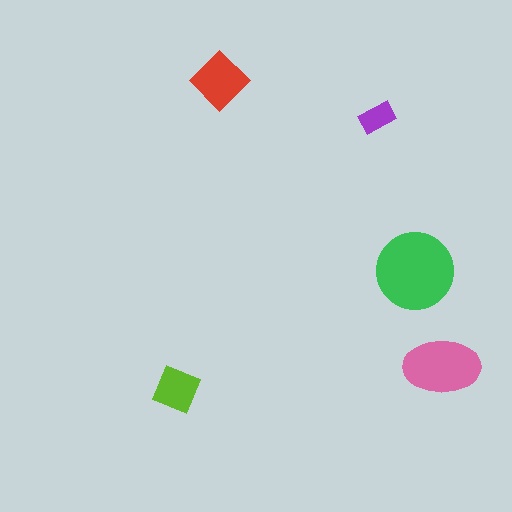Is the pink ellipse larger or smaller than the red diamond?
Larger.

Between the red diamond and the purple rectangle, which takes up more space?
The red diamond.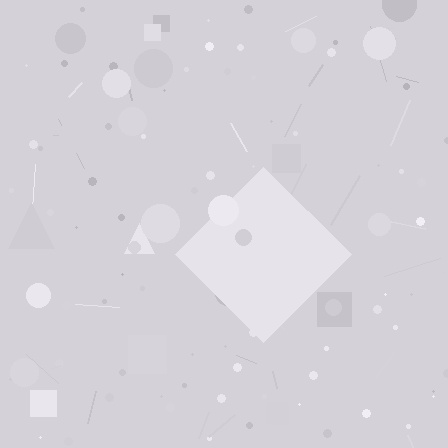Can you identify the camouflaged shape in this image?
The camouflaged shape is a diamond.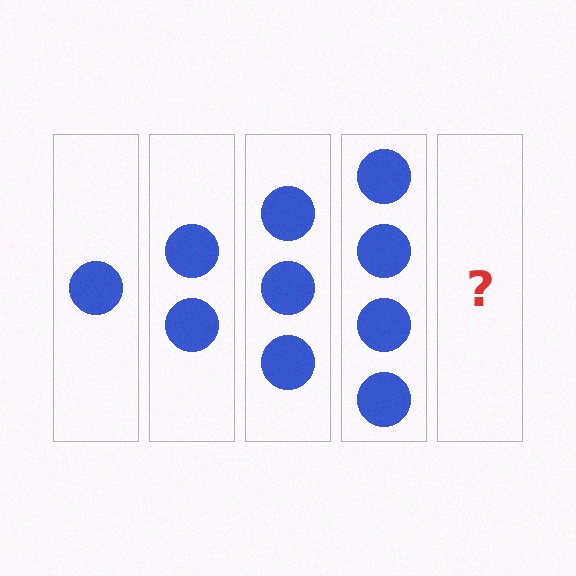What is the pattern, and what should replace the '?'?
The pattern is that each step adds one more circle. The '?' should be 5 circles.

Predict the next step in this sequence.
The next step is 5 circles.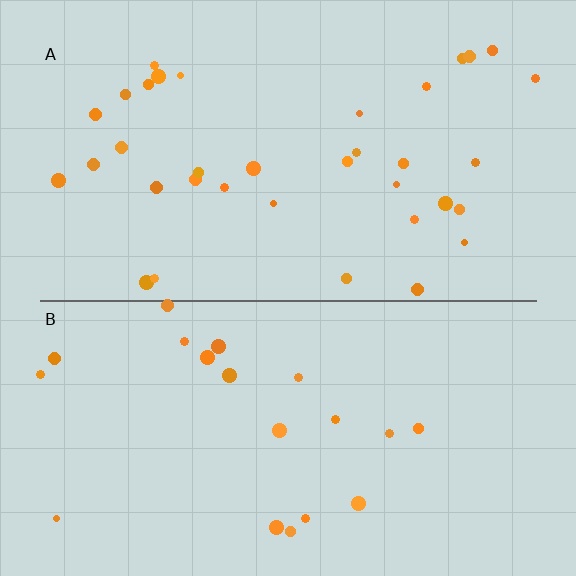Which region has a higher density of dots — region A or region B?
A (the top).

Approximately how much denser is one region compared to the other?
Approximately 1.8× — region A over region B.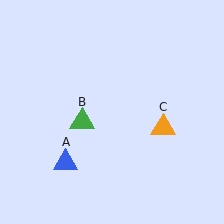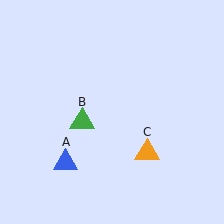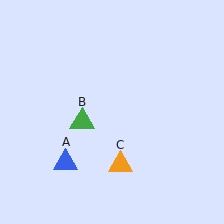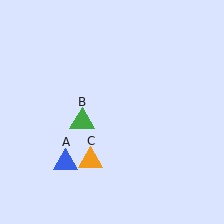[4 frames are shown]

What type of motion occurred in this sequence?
The orange triangle (object C) rotated clockwise around the center of the scene.